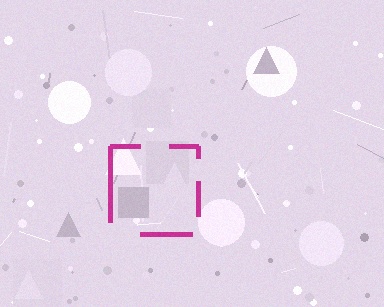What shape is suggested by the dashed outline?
The dashed outline suggests a square.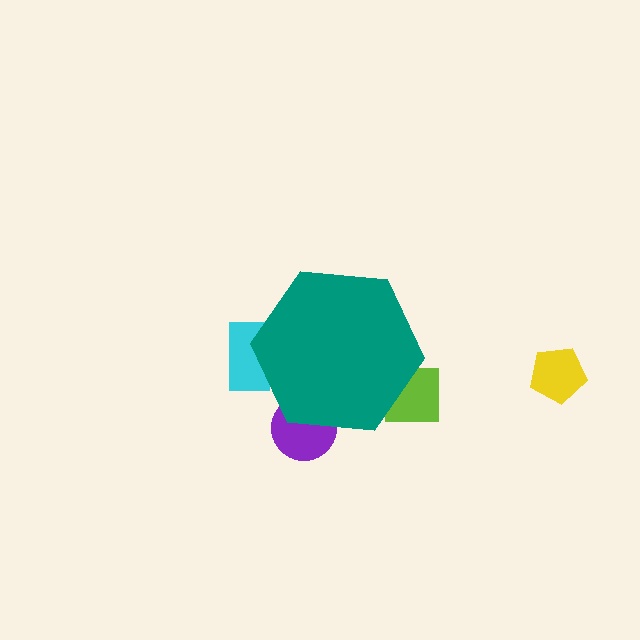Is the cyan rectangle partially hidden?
Yes, the cyan rectangle is partially hidden behind the teal hexagon.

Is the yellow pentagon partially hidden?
No, the yellow pentagon is fully visible.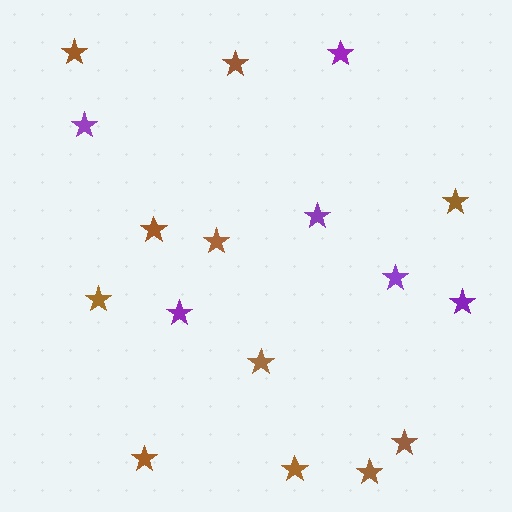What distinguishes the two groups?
There are 2 groups: one group of brown stars (11) and one group of purple stars (6).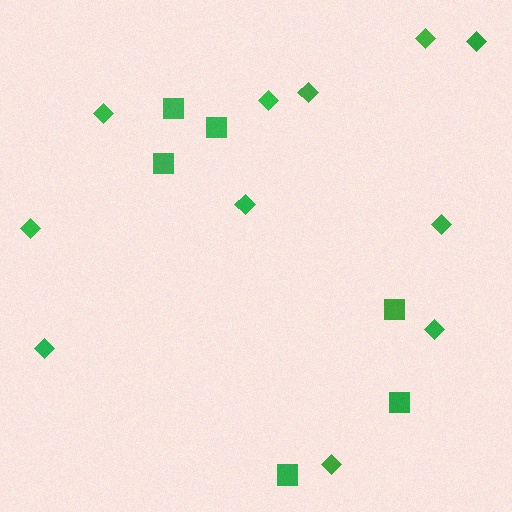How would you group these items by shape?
There are 2 groups: one group of squares (6) and one group of diamonds (11).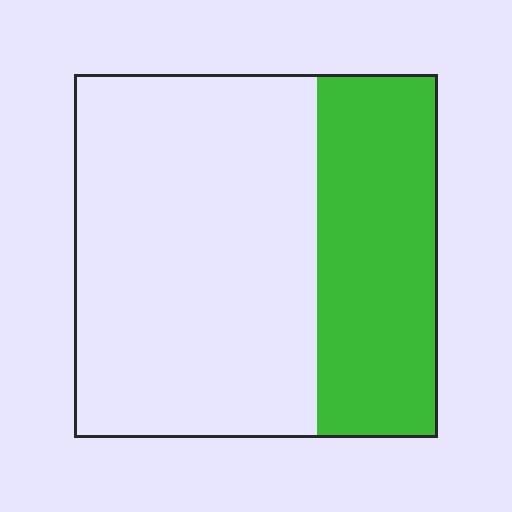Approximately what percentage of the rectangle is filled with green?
Approximately 35%.